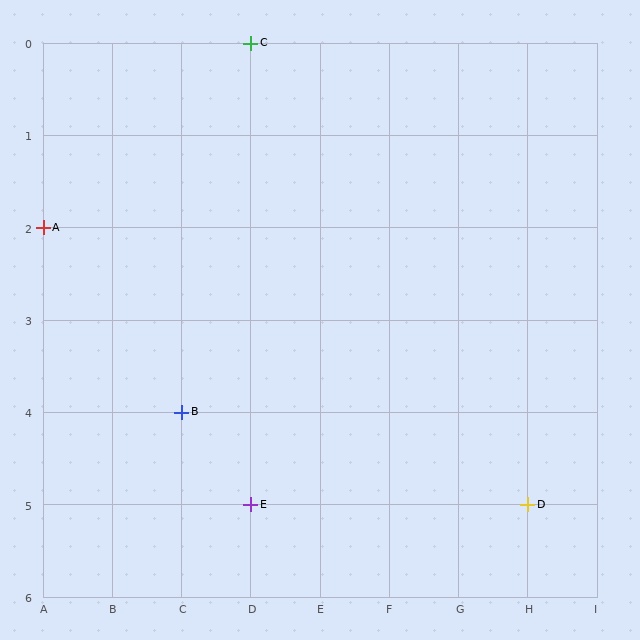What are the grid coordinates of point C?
Point C is at grid coordinates (D, 0).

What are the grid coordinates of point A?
Point A is at grid coordinates (A, 2).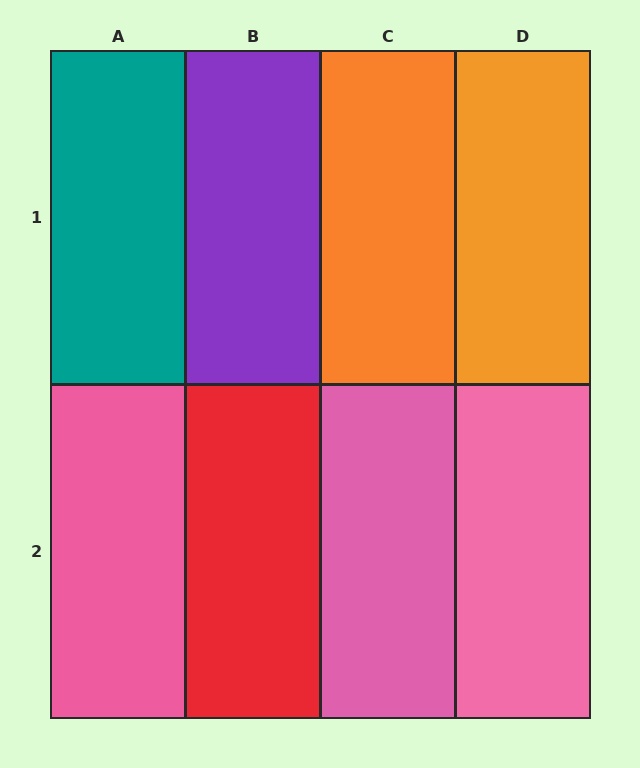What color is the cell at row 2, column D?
Pink.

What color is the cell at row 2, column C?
Pink.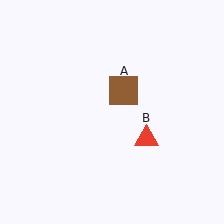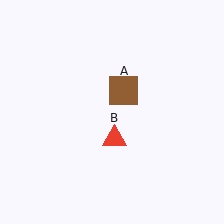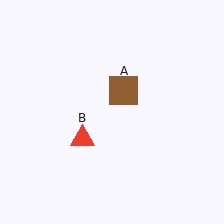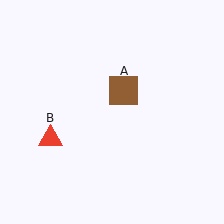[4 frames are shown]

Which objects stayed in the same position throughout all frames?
Brown square (object A) remained stationary.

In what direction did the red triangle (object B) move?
The red triangle (object B) moved left.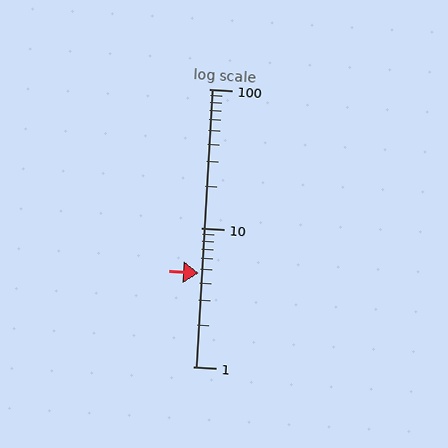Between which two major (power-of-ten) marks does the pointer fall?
The pointer is between 1 and 10.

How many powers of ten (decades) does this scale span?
The scale spans 2 decades, from 1 to 100.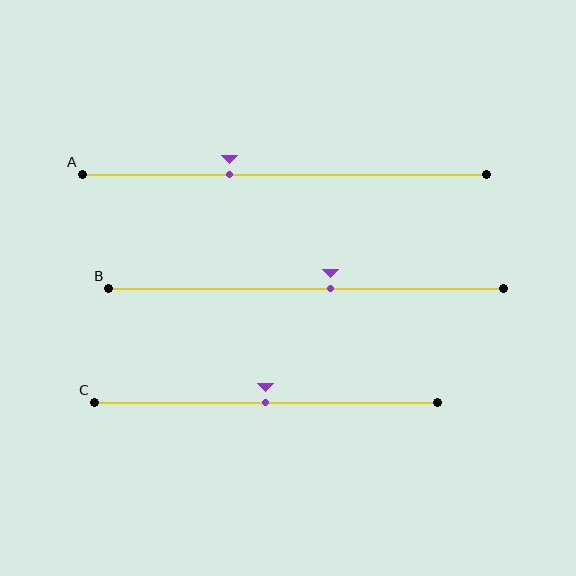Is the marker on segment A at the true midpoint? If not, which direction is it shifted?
No, the marker on segment A is shifted to the left by about 14% of the segment length.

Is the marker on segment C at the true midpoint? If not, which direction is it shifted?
Yes, the marker on segment C is at the true midpoint.